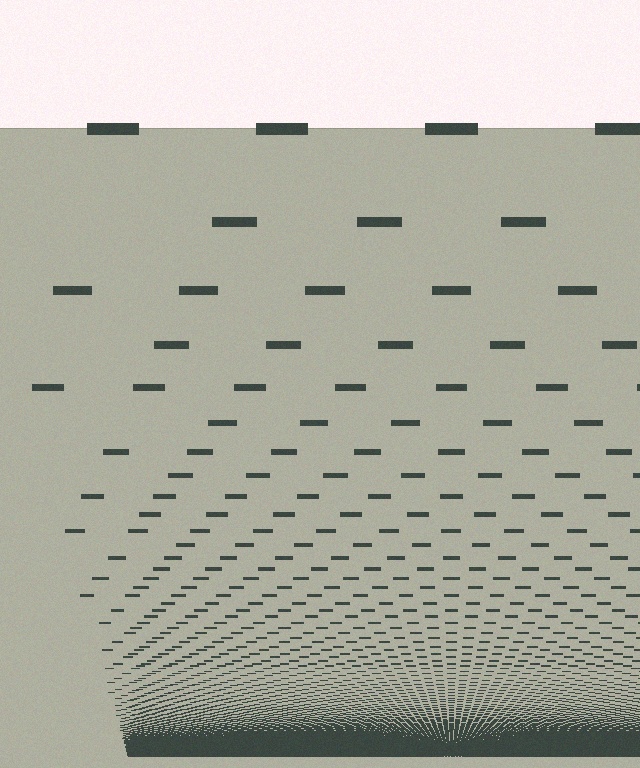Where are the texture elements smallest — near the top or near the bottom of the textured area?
Near the bottom.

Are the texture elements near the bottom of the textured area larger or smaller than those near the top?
Smaller. The gradient is inverted — elements near the bottom are smaller and denser.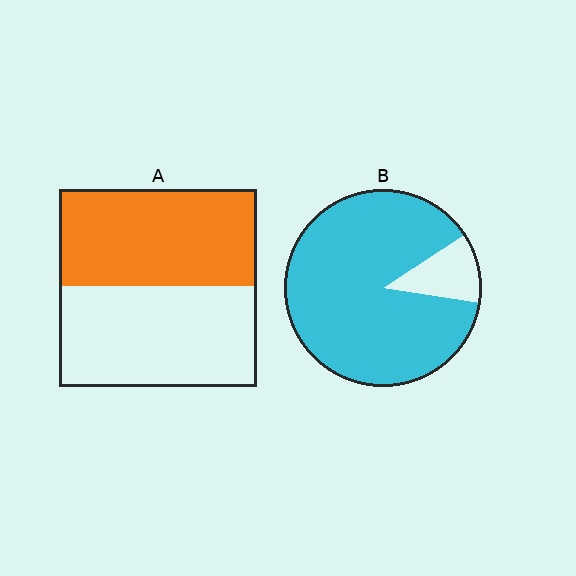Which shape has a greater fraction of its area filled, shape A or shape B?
Shape B.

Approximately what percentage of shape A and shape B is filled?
A is approximately 50% and B is approximately 90%.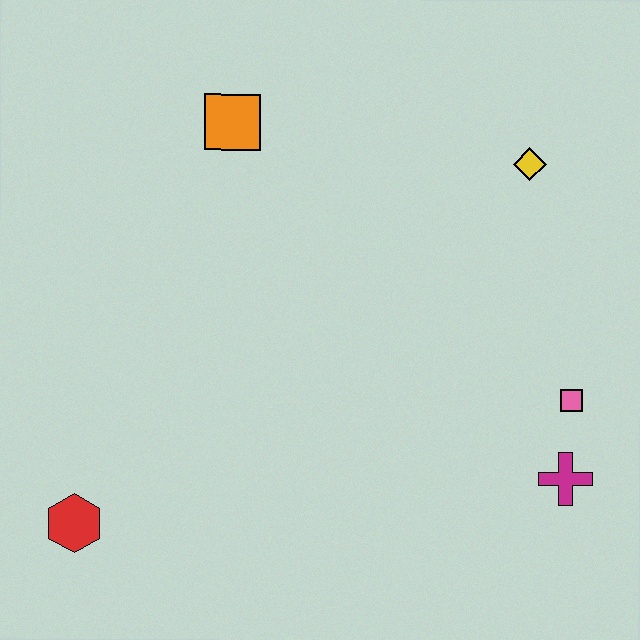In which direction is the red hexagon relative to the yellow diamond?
The red hexagon is to the left of the yellow diamond.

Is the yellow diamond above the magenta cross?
Yes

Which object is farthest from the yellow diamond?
The red hexagon is farthest from the yellow diamond.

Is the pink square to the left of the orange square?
No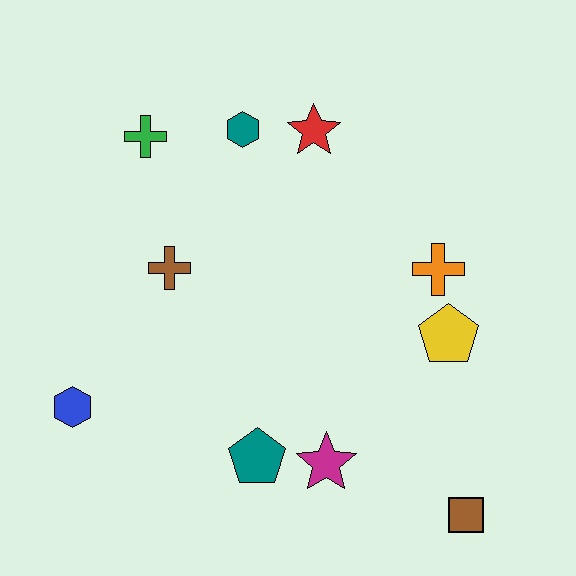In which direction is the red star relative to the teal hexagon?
The red star is to the right of the teal hexagon.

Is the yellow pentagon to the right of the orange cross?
Yes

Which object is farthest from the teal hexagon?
The brown square is farthest from the teal hexagon.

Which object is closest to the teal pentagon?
The magenta star is closest to the teal pentagon.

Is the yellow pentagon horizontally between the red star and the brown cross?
No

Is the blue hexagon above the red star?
No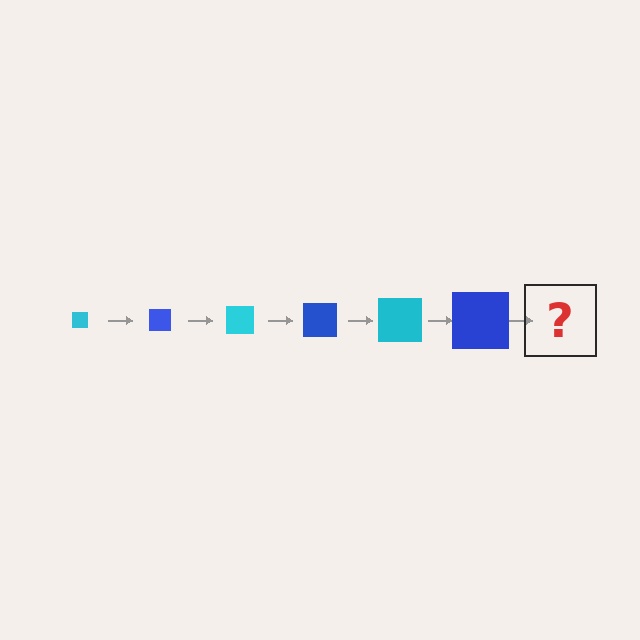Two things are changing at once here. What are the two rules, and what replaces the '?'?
The two rules are that the square grows larger each step and the color cycles through cyan and blue. The '?' should be a cyan square, larger than the previous one.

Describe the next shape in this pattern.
It should be a cyan square, larger than the previous one.